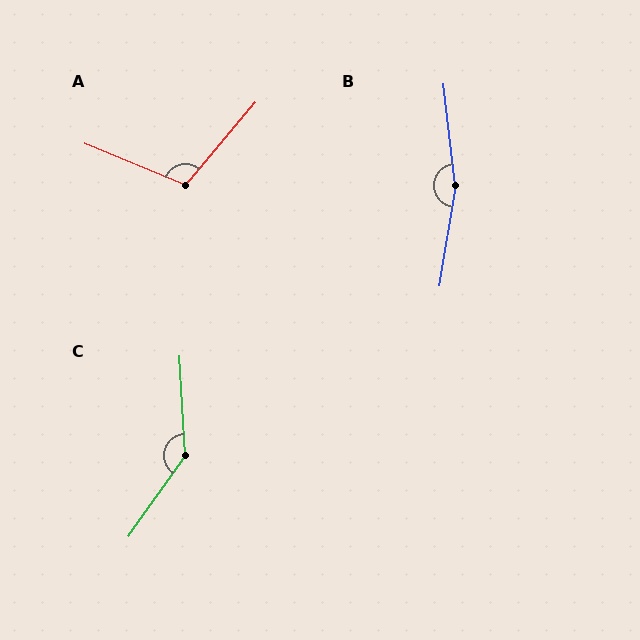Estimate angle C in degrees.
Approximately 141 degrees.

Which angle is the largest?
B, at approximately 164 degrees.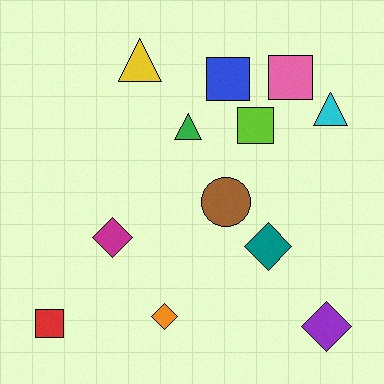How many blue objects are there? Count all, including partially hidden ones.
There is 1 blue object.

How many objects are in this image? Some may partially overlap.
There are 12 objects.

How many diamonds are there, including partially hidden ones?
There are 4 diamonds.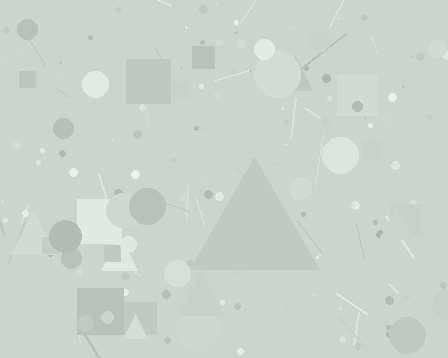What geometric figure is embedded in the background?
A triangle is embedded in the background.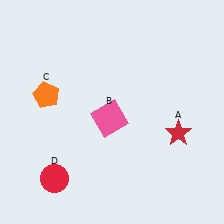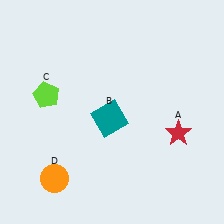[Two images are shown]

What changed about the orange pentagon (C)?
In Image 1, C is orange. In Image 2, it changed to lime.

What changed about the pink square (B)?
In Image 1, B is pink. In Image 2, it changed to teal.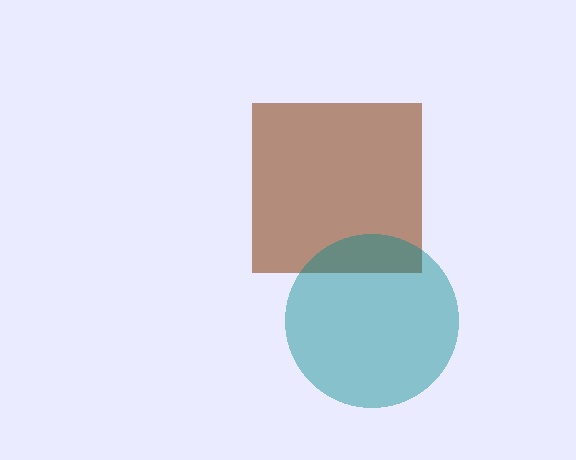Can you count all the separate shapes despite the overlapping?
Yes, there are 2 separate shapes.